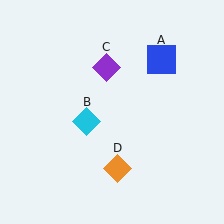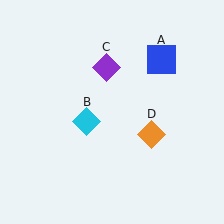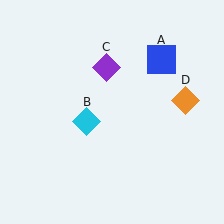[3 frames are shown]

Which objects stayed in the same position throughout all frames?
Blue square (object A) and cyan diamond (object B) and purple diamond (object C) remained stationary.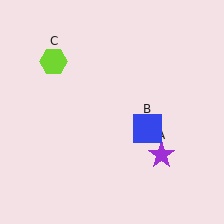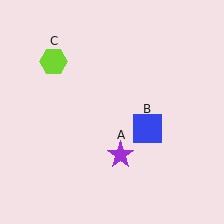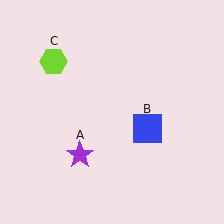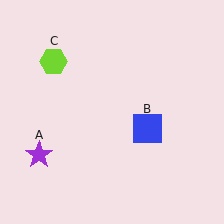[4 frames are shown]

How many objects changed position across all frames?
1 object changed position: purple star (object A).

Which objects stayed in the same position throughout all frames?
Blue square (object B) and lime hexagon (object C) remained stationary.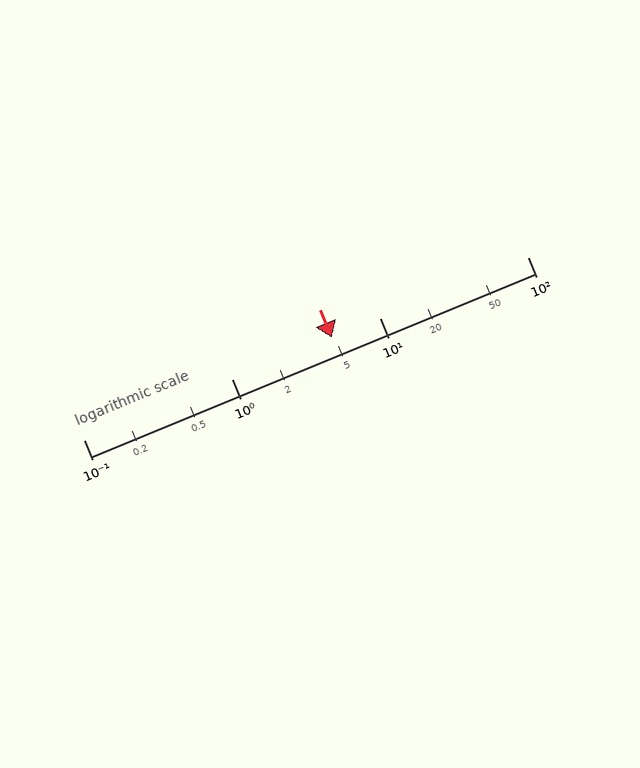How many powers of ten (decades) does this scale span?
The scale spans 3 decades, from 0.1 to 100.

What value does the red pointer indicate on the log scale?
The pointer indicates approximately 4.8.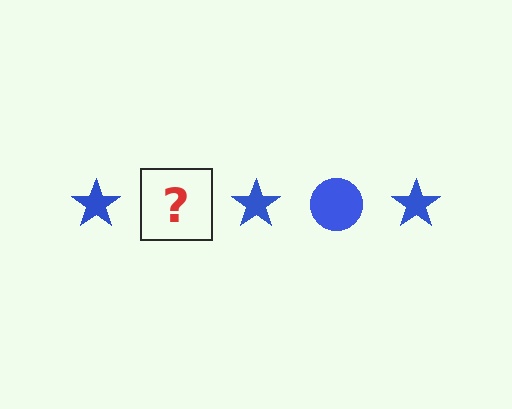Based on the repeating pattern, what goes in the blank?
The blank should be a blue circle.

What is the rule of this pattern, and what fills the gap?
The rule is that the pattern cycles through star, circle shapes in blue. The gap should be filled with a blue circle.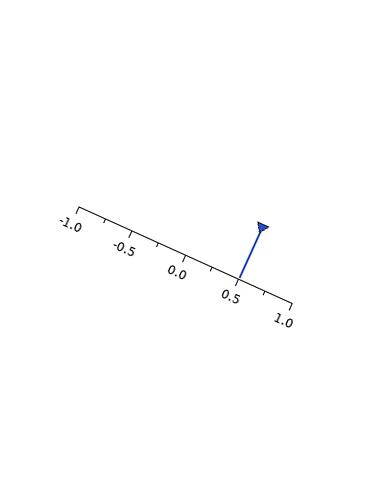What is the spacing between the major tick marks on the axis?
The major ticks are spaced 0.5 apart.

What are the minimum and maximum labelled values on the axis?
The axis runs from -1.0 to 1.0.